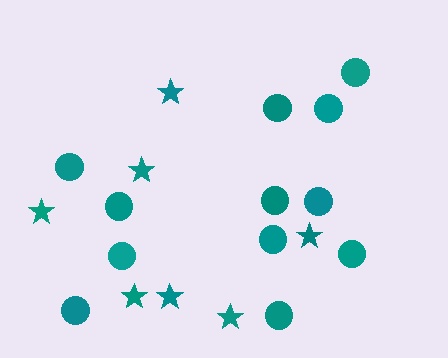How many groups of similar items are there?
There are 2 groups: one group of circles (12) and one group of stars (7).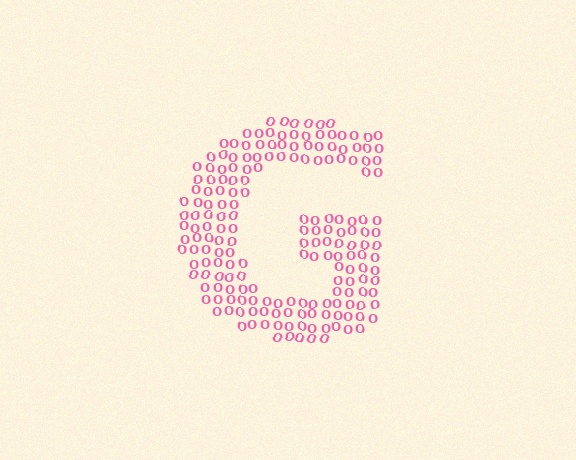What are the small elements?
The small elements are letter O's.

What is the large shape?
The large shape is the letter G.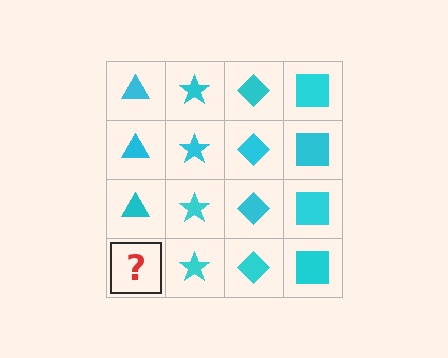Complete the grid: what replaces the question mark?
The question mark should be replaced with a cyan triangle.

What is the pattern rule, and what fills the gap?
The rule is that each column has a consistent shape. The gap should be filled with a cyan triangle.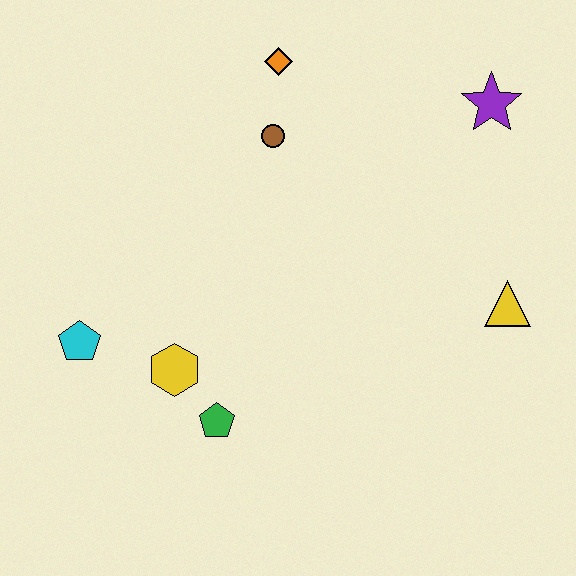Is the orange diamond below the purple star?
No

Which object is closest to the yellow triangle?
The purple star is closest to the yellow triangle.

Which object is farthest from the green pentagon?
The purple star is farthest from the green pentagon.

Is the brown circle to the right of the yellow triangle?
No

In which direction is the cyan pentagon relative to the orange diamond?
The cyan pentagon is below the orange diamond.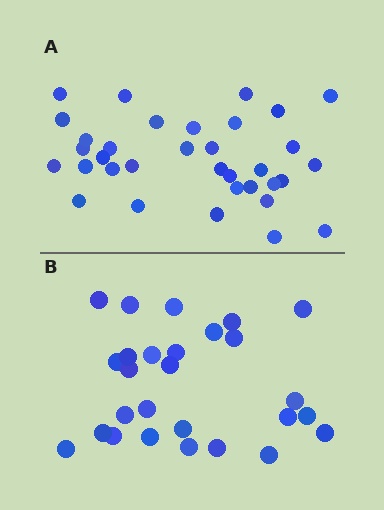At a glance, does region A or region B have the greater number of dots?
Region A (the top region) has more dots.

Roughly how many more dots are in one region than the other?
Region A has roughly 8 or so more dots than region B.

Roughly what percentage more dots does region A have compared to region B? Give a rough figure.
About 25% more.